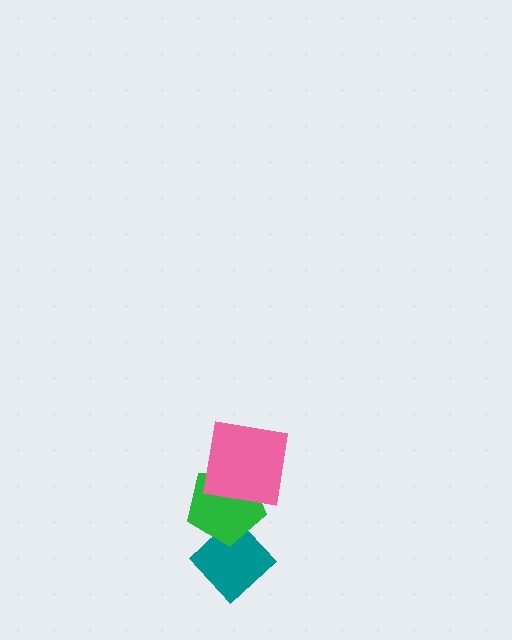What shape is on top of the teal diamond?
The green pentagon is on top of the teal diamond.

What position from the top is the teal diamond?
The teal diamond is 3rd from the top.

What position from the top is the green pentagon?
The green pentagon is 2nd from the top.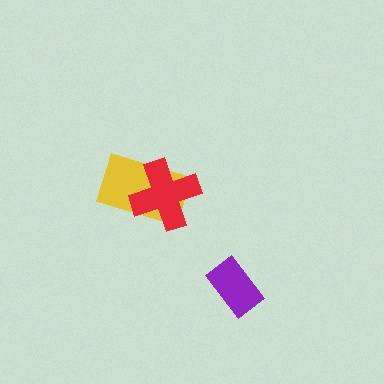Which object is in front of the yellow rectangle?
The red cross is in front of the yellow rectangle.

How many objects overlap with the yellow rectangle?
1 object overlaps with the yellow rectangle.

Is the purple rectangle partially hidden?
No, no other shape covers it.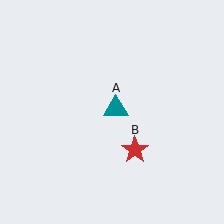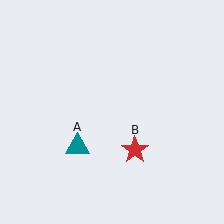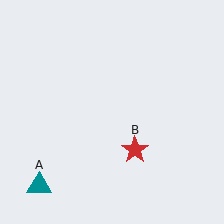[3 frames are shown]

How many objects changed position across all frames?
1 object changed position: teal triangle (object A).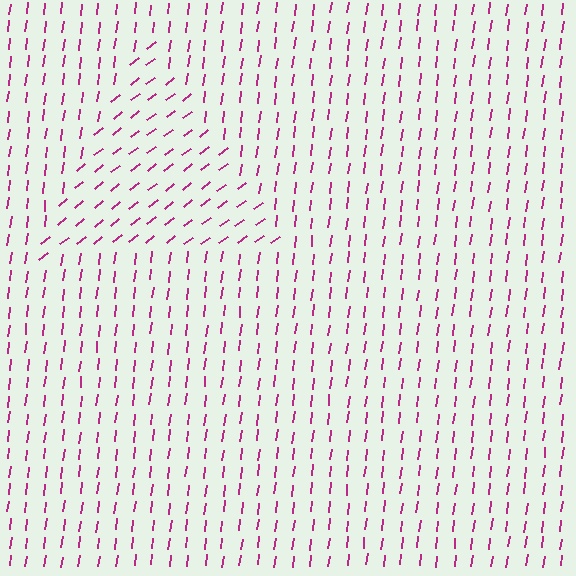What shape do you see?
I see a triangle.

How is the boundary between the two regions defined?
The boundary is defined purely by a change in line orientation (approximately 45 degrees difference). All lines are the same color and thickness.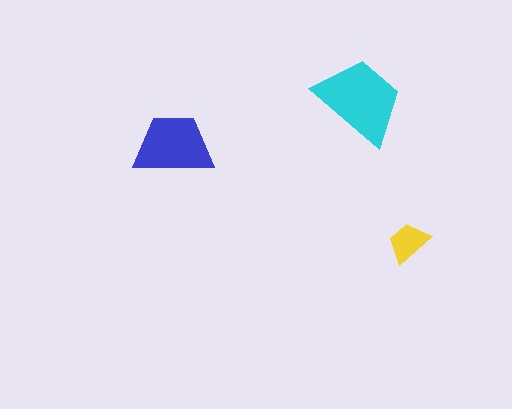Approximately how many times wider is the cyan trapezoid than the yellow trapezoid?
About 2 times wider.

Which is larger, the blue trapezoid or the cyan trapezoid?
The cyan one.